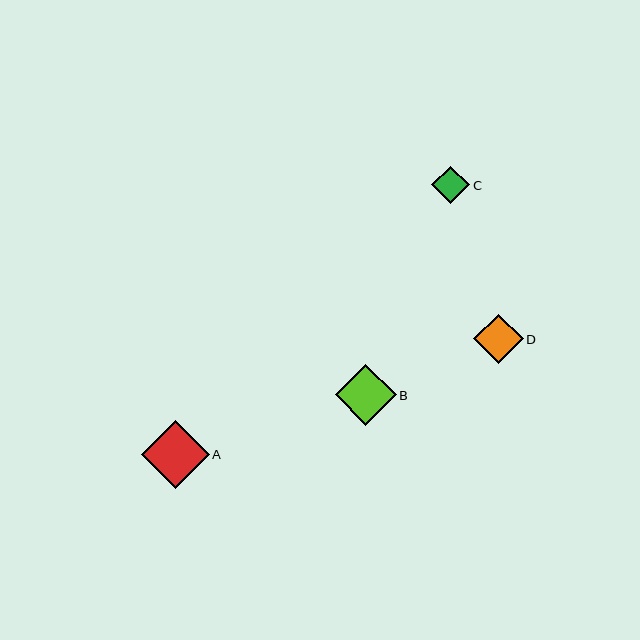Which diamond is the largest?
Diamond A is the largest with a size of approximately 68 pixels.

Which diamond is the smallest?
Diamond C is the smallest with a size of approximately 38 pixels.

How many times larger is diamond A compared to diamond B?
Diamond A is approximately 1.1 times the size of diamond B.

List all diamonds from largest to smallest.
From largest to smallest: A, B, D, C.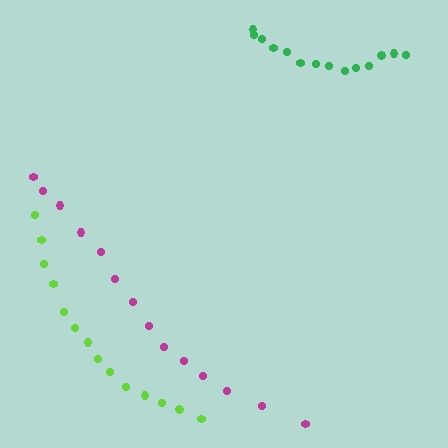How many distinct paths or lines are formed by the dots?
There are 3 distinct paths.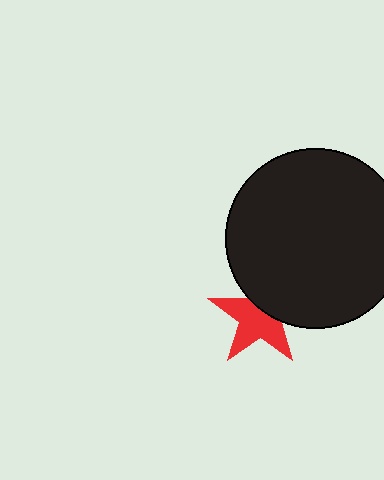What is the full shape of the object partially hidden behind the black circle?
The partially hidden object is a red star.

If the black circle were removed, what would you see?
You would see the complete red star.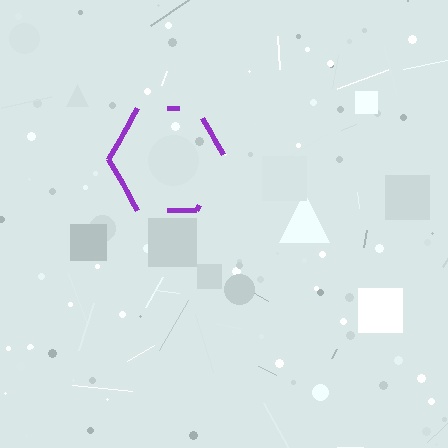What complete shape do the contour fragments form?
The contour fragments form a hexagon.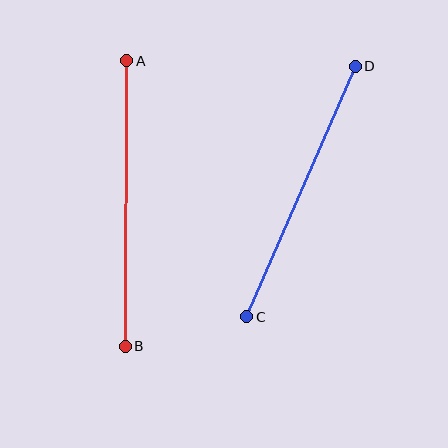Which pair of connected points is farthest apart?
Points A and B are farthest apart.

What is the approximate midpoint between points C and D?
The midpoint is at approximately (301, 192) pixels.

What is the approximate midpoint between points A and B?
The midpoint is at approximately (126, 203) pixels.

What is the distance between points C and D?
The distance is approximately 273 pixels.